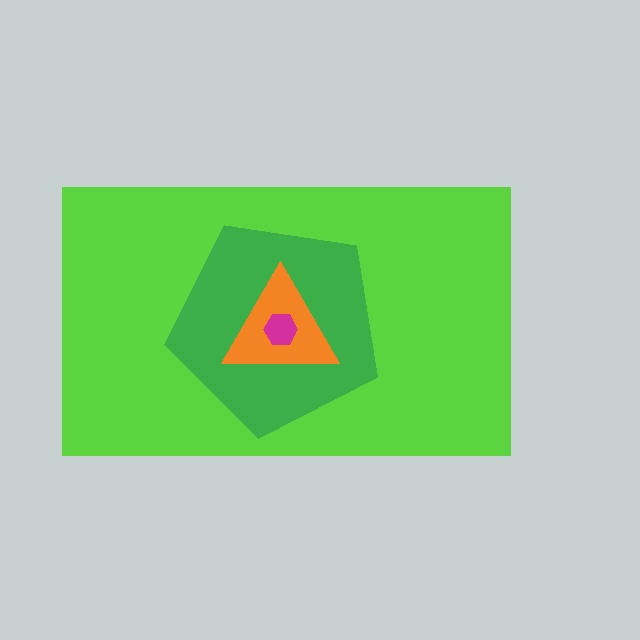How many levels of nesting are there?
4.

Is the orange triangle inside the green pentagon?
Yes.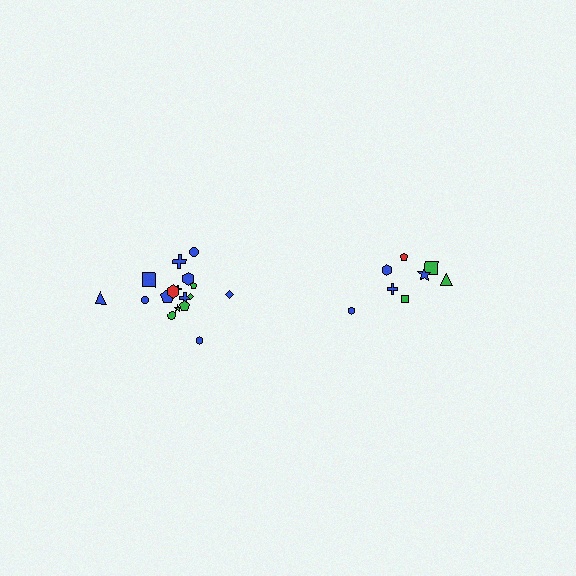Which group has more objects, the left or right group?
The left group.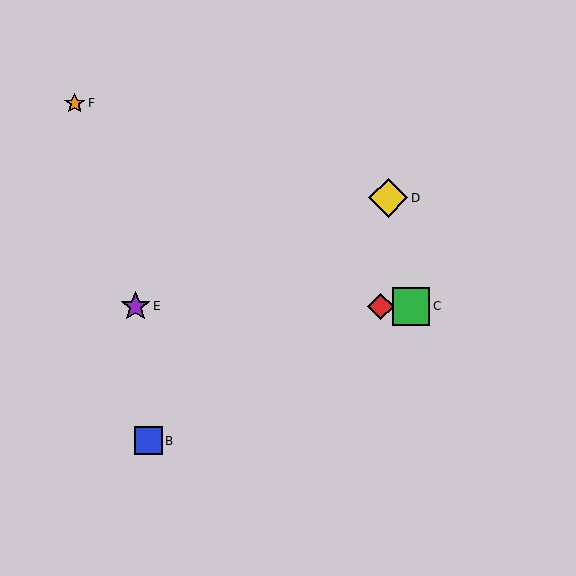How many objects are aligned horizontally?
3 objects (A, C, E) are aligned horizontally.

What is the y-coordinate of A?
Object A is at y≈306.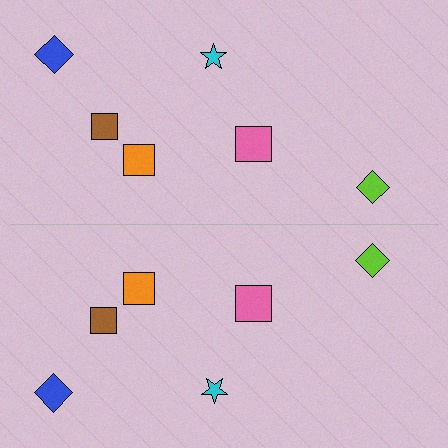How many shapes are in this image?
There are 12 shapes in this image.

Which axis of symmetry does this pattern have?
The pattern has a horizontal axis of symmetry running through the center of the image.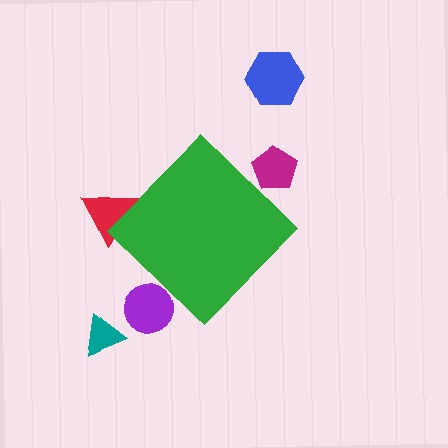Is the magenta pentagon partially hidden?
Yes, the magenta pentagon is partially hidden behind the green diamond.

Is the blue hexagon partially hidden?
No, the blue hexagon is fully visible.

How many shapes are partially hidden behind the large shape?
3 shapes are partially hidden.